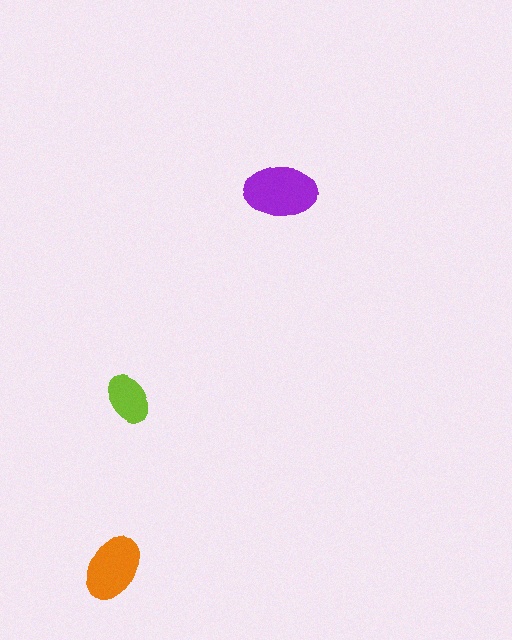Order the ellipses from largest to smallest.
the purple one, the orange one, the lime one.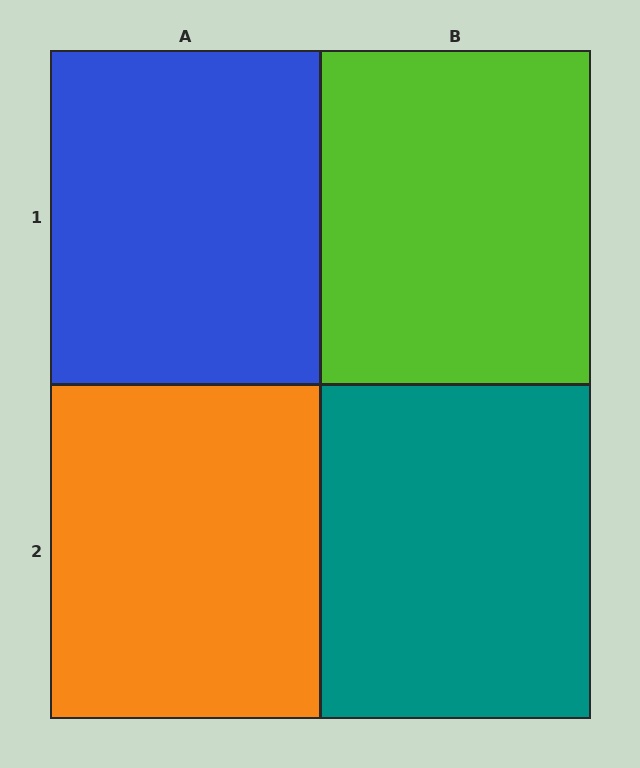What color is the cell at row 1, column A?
Blue.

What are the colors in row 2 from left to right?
Orange, teal.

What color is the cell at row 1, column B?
Lime.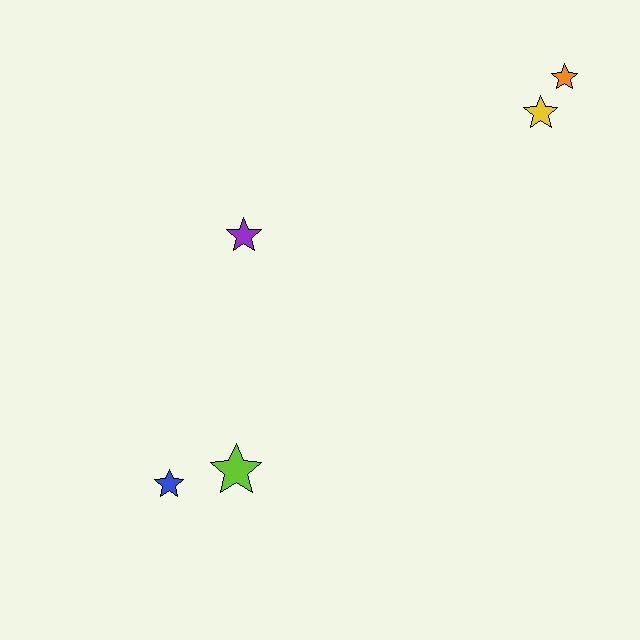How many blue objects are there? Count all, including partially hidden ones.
There is 1 blue object.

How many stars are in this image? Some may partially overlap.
There are 5 stars.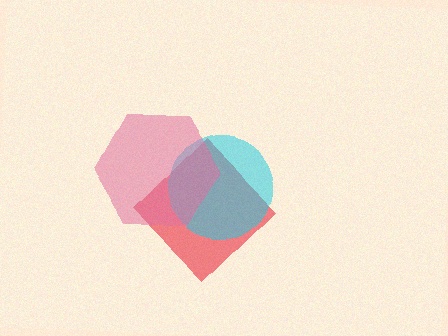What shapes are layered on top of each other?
The layered shapes are: a red diamond, a cyan circle, a pink hexagon.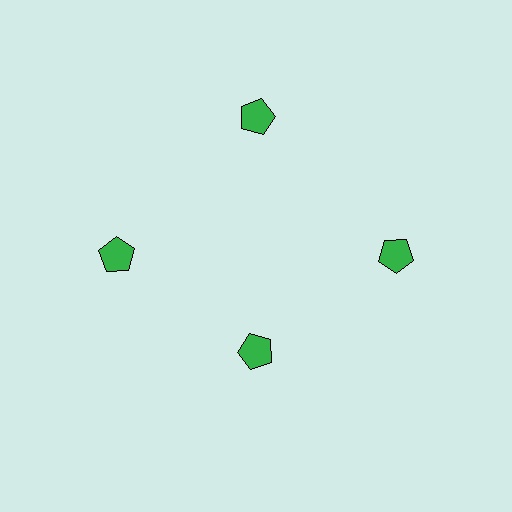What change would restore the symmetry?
The symmetry would be restored by moving it outward, back onto the ring so that all 4 pentagons sit at equal angles and equal distance from the center.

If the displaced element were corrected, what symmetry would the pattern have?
It would have 4-fold rotational symmetry — the pattern would map onto itself every 90 degrees.